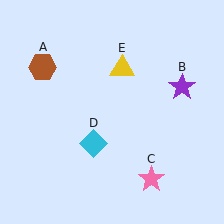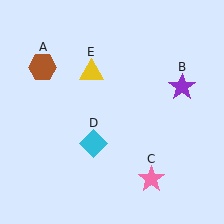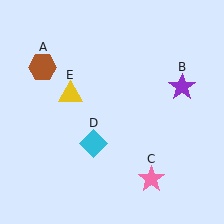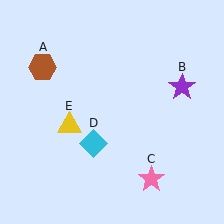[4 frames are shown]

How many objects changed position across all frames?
1 object changed position: yellow triangle (object E).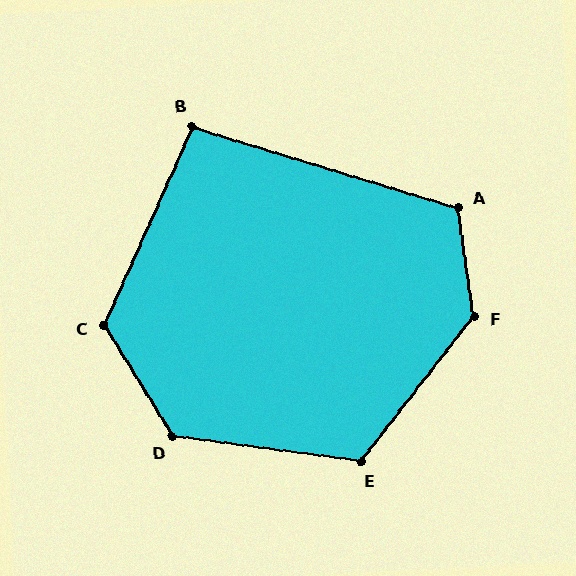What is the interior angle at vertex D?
Approximately 129 degrees (obtuse).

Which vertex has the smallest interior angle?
B, at approximately 97 degrees.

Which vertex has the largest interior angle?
F, at approximately 134 degrees.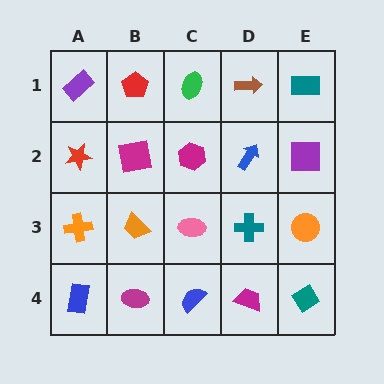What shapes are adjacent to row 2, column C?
A green ellipse (row 1, column C), a pink ellipse (row 3, column C), a magenta square (row 2, column B), a blue arrow (row 2, column D).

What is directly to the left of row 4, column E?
A magenta trapezoid.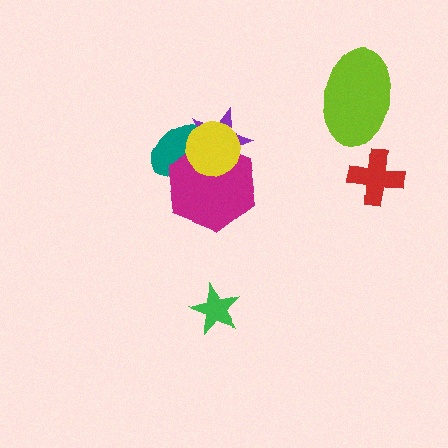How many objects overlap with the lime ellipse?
0 objects overlap with the lime ellipse.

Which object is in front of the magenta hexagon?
The yellow circle is in front of the magenta hexagon.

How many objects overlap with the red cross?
0 objects overlap with the red cross.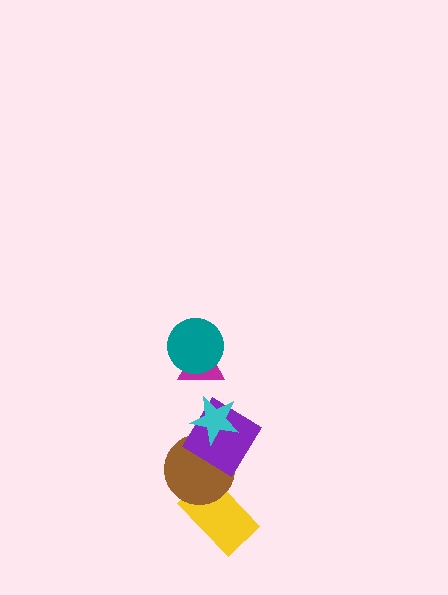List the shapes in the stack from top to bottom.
From top to bottom: the teal circle, the magenta triangle, the cyan star, the purple diamond, the brown circle, the yellow rectangle.